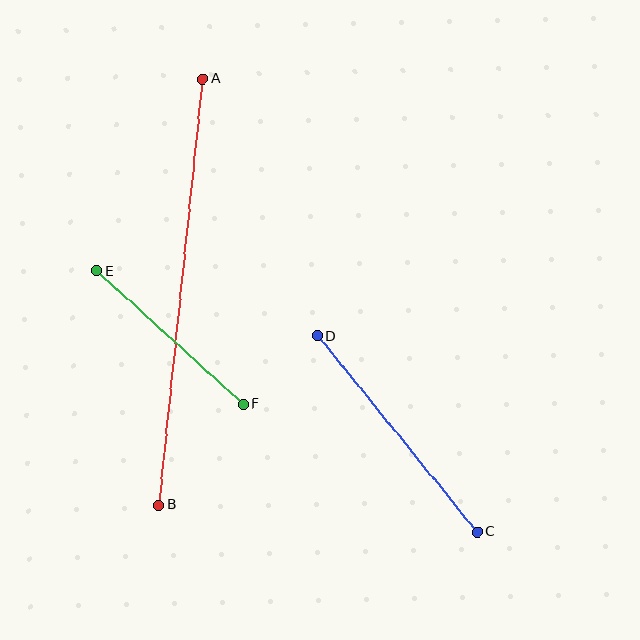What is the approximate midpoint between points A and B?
The midpoint is at approximately (181, 292) pixels.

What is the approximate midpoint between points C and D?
The midpoint is at approximately (397, 434) pixels.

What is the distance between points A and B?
The distance is approximately 428 pixels.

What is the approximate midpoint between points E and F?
The midpoint is at approximately (170, 337) pixels.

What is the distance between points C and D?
The distance is approximately 253 pixels.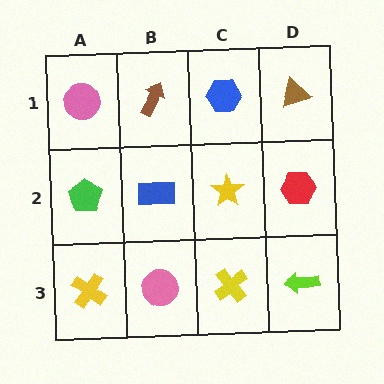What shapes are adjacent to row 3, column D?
A red hexagon (row 2, column D), a yellow cross (row 3, column C).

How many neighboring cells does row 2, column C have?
4.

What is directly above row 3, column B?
A blue rectangle.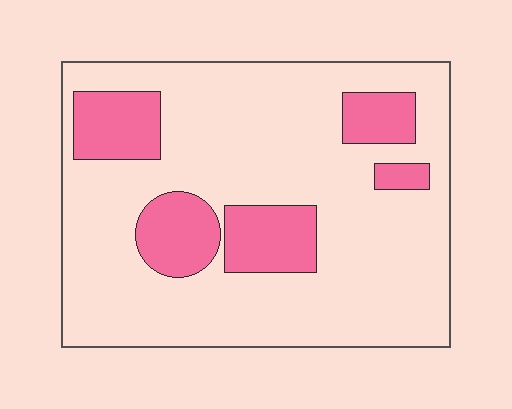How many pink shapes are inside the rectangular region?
5.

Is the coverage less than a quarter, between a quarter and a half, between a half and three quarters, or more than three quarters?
Less than a quarter.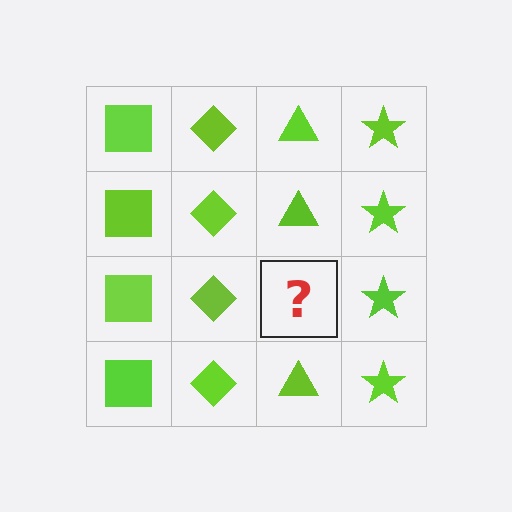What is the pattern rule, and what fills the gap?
The rule is that each column has a consistent shape. The gap should be filled with a lime triangle.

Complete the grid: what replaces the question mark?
The question mark should be replaced with a lime triangle.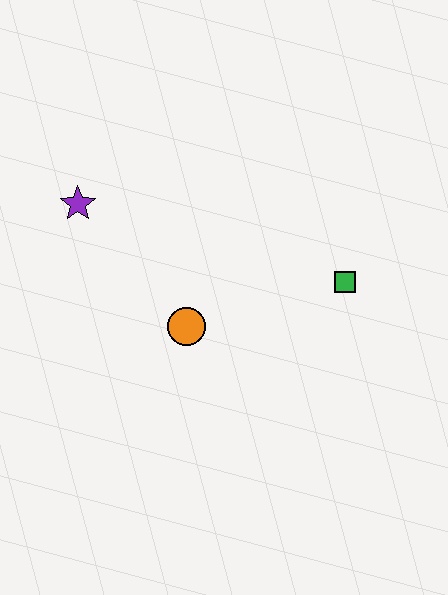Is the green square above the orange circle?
Yes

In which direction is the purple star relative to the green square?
The purple star is to the left of the green square.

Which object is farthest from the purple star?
The green square is farthest from the purple star.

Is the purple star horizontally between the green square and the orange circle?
No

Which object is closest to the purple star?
The orange circle is closest to the purple star.